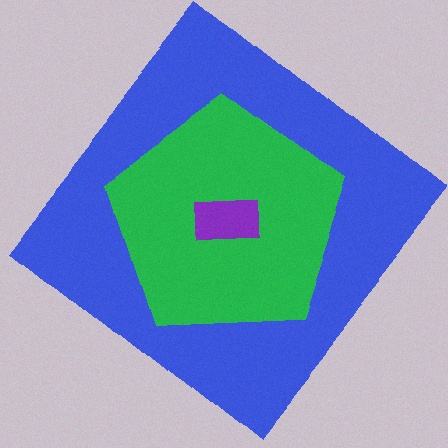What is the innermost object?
The purple rectangle.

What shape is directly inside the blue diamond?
The green pentagon.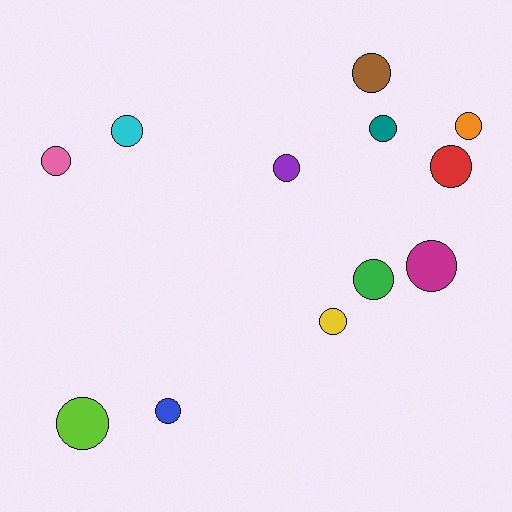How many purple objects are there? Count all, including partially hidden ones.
There is 1 purple object.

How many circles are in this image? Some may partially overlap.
There are 12 circles.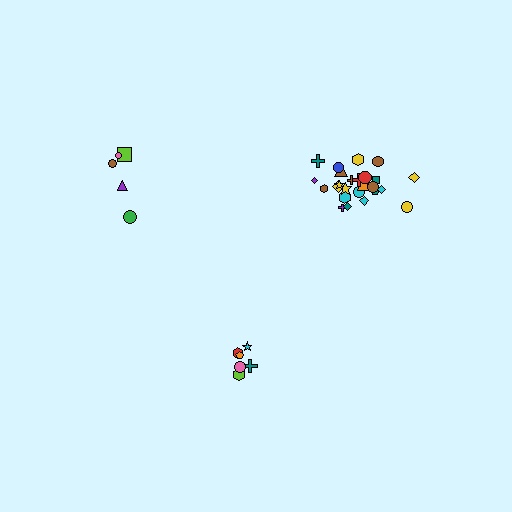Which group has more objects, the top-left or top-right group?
The top-right group.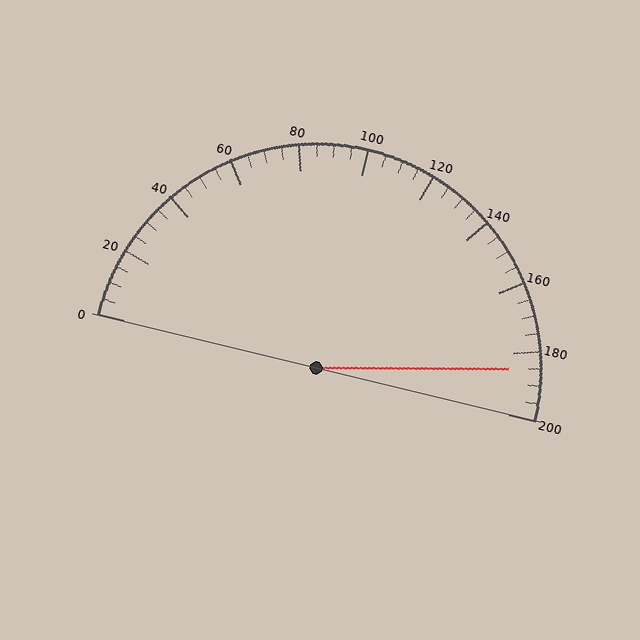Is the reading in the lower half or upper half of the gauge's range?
The reading is in the upper half of the range (0 to 200).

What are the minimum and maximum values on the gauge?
The gauge ranges from 0 to 200.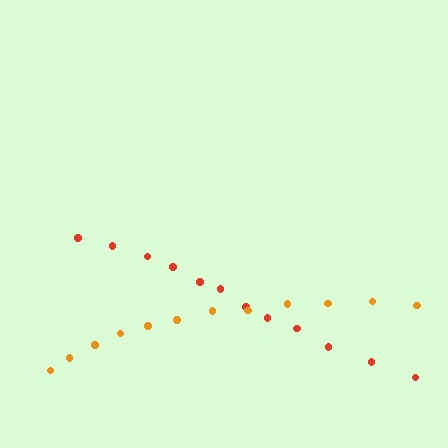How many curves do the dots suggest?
There are 2 distinct paths.